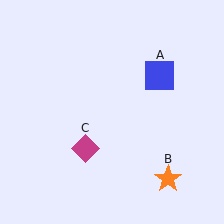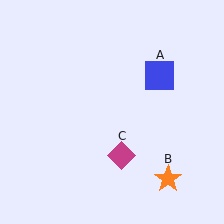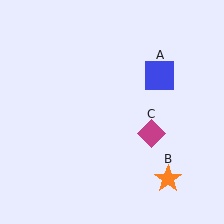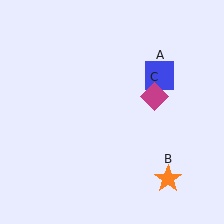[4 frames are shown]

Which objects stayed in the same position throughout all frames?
Blue square (object A) and orange star (object B) remained stationary.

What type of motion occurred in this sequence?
The magenta diamond (object C) rotated counterclockwise around the center of the scene.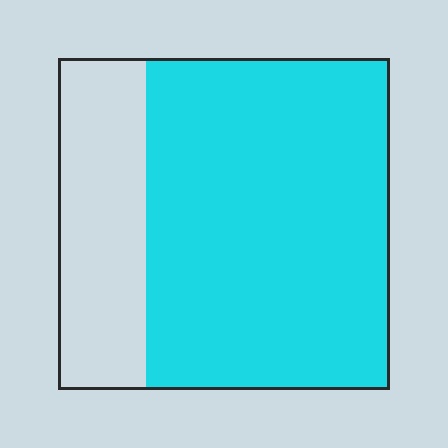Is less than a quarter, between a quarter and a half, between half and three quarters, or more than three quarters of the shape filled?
Between half and three quarters.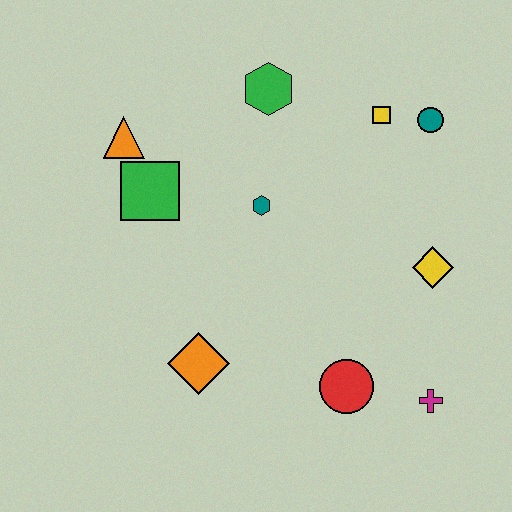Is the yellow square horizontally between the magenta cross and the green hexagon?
Yes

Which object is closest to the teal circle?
The yellow square is closest to the teal circle.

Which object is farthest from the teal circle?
The orange diamond is farthest from the teal circle.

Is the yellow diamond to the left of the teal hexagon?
No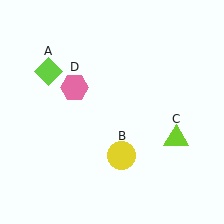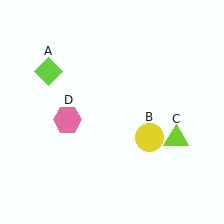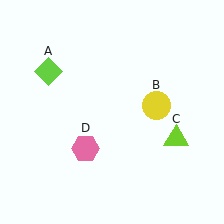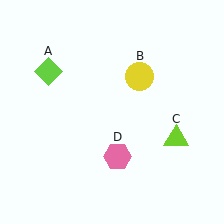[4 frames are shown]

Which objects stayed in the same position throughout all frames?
Lime diamond (object A) and lime triangle (object C) remained stationary.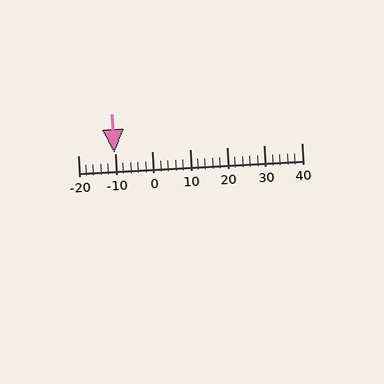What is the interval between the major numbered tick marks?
The major tick marks are spaced 10 units apart.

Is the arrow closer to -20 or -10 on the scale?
The arrow is closer to -10.